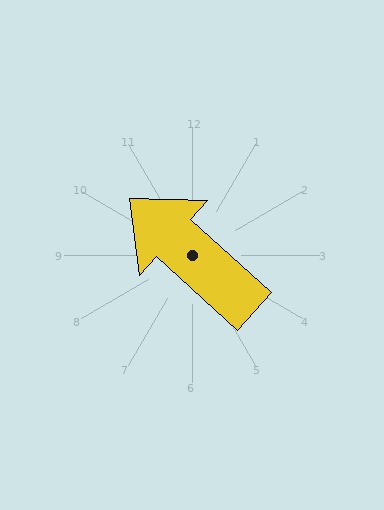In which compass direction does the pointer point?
Northwest.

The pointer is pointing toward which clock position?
Roughly 10 o'clock.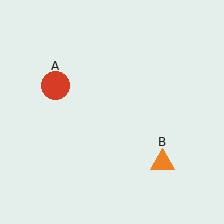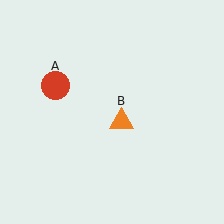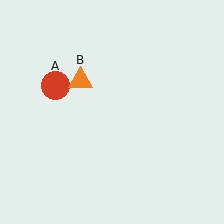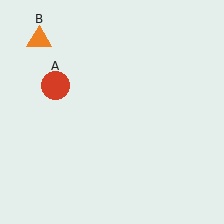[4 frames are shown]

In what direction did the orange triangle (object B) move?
The orange triangle (object B) moved up and to the left.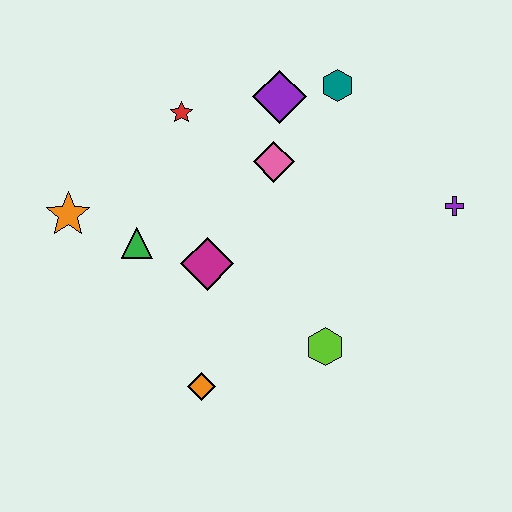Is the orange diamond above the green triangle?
No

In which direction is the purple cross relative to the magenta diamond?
The purple cross is to the right of the magenta diamond.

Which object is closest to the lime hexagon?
The orange diamond is closest to the lime hexagon.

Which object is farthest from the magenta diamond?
The purple cross is farthest from the magenta diamond.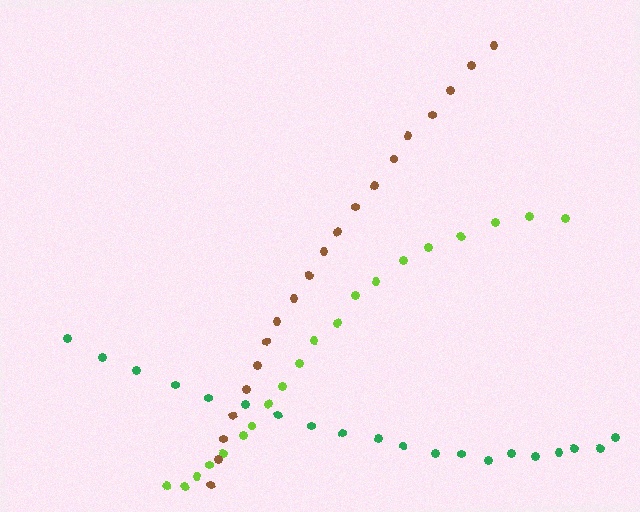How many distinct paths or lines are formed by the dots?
There are 3 distinct paths.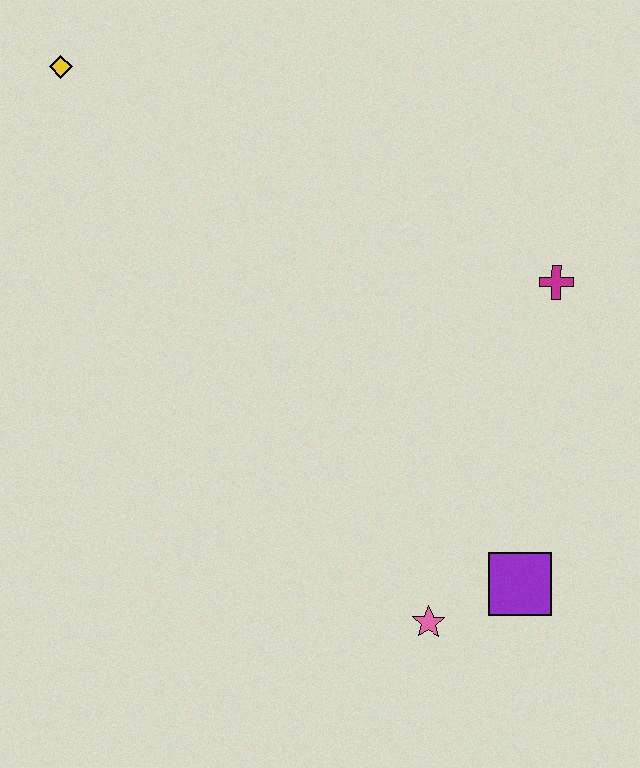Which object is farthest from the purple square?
The yellow diamond is farthest from the purple square.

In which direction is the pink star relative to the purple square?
The pink star is to the left of the purple square.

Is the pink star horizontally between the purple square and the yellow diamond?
Yes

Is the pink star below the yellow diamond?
Yes